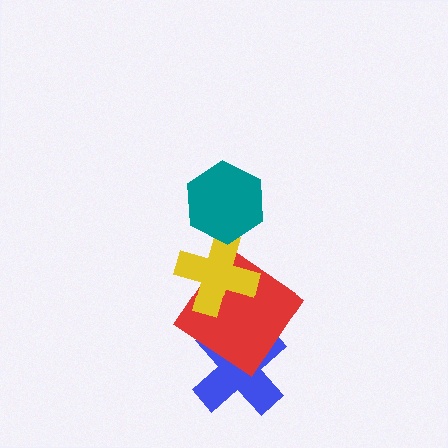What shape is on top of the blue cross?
The red diamond is on top of the blue cross.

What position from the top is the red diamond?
The red diamond is 3rd from the top.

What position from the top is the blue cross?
The blue cross is 4th from the top.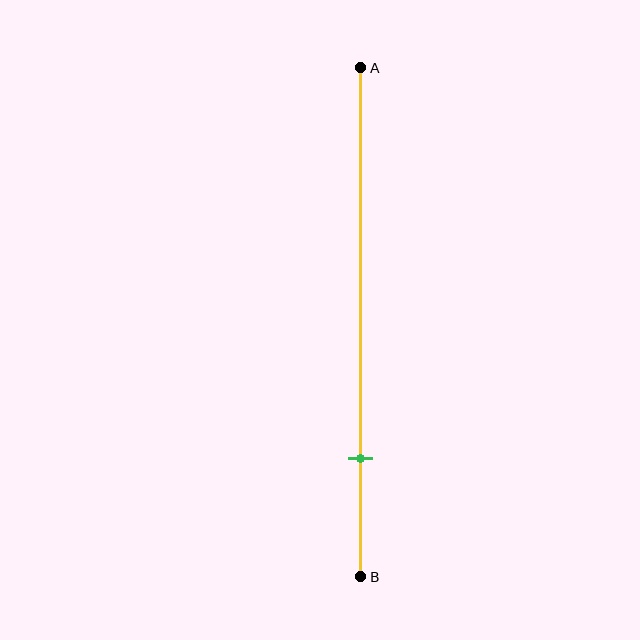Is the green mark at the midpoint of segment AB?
No, the mark is at about 75% from A, not at the 50% midpoint.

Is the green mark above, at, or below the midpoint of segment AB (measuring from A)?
The green mark is below the midpoint of segment AB.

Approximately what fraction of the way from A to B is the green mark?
The green mark is approximately 75% of the way from A to B.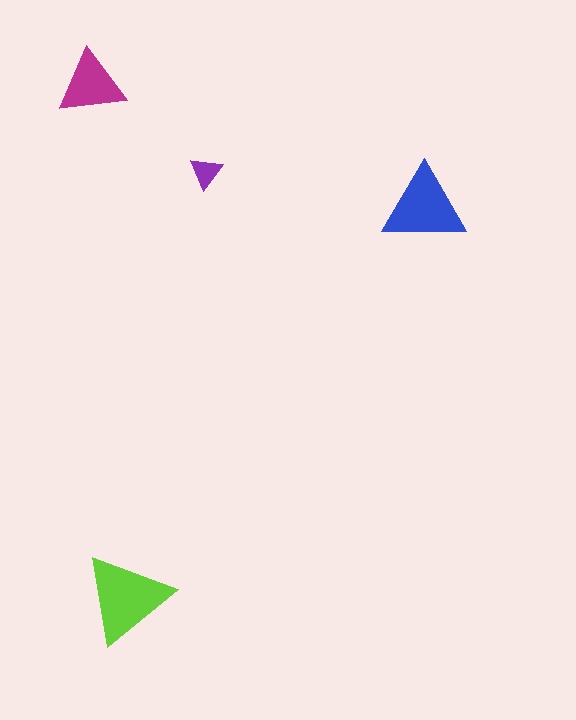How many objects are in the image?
There are 4 objects in the image.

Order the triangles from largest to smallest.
the lime one, the blue one, the magenta one, the purple one.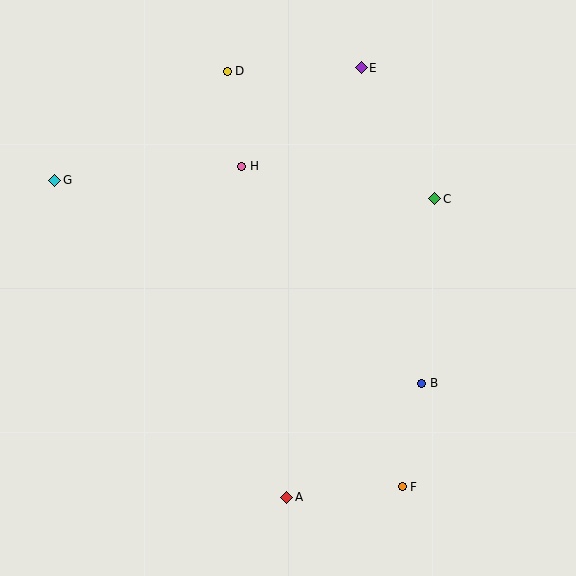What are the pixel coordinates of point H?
Point H is at (242, 166).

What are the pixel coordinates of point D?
Point D is at (227, 71).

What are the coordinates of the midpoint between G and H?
The midpoint between G and H is at (148, 173).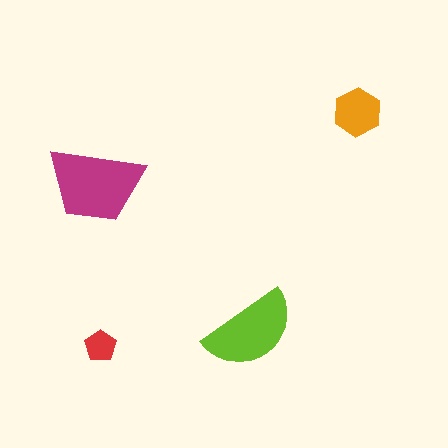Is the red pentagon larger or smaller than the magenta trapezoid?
Smaller.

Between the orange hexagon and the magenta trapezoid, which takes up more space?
The magenta trapezoid.